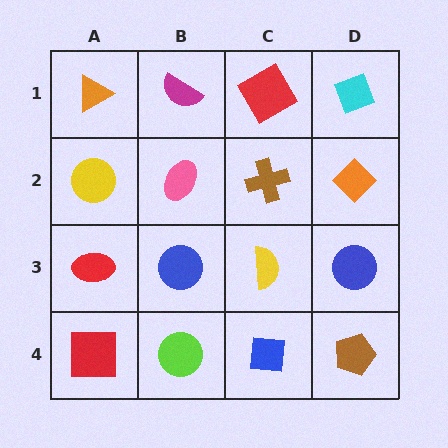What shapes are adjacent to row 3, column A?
A yellow circle (row 2, column A), a red square (row 4, column A), a blue circle (row 3, column B).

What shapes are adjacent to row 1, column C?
A brown cross (row 2, column C), a magenta semicircle (row 1, column B), a cyan diamond (row 1, column D).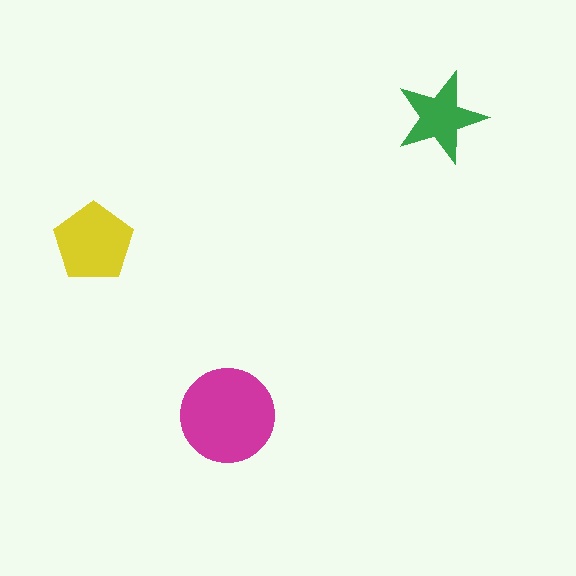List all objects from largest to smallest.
The magenta circle, the yellow pentagon, the green star.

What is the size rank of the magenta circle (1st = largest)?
1st.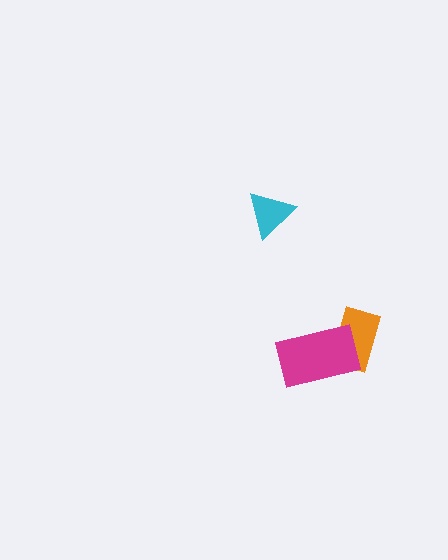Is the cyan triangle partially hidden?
No, no other shape covers it.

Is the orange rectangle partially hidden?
Yes, it is partially covered by another shape.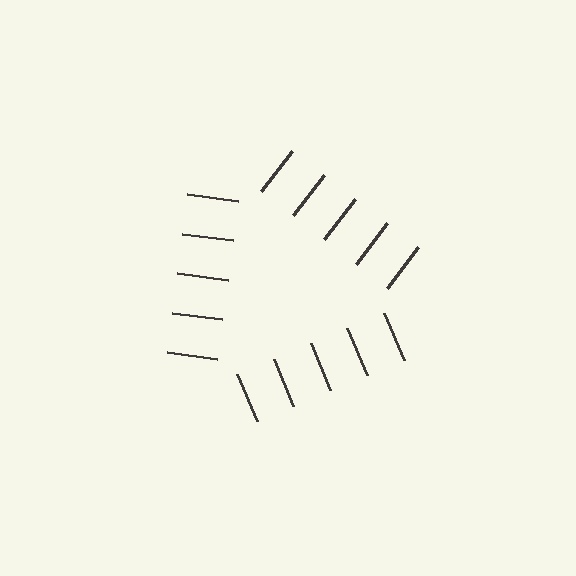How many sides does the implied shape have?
3 sides — the line-ends trace a triangle.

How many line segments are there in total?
15 — 5 along each of the 3 edges.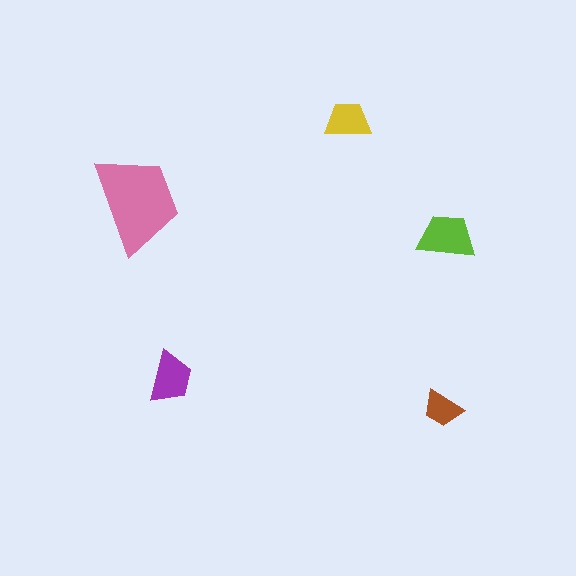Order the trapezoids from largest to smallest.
the pink one, the lime one, the purple one, the yellow one, the brown one.